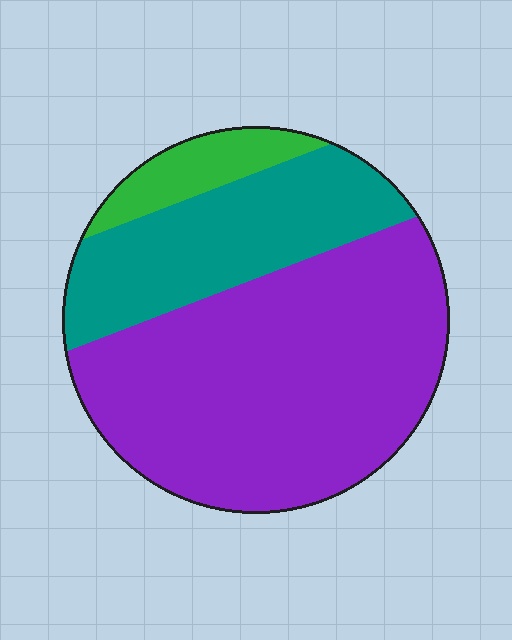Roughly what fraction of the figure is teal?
Teal covers roughly 30% of the figure.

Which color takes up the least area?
Green, at roughly 10%.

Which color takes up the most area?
Purple, at roughly 65%.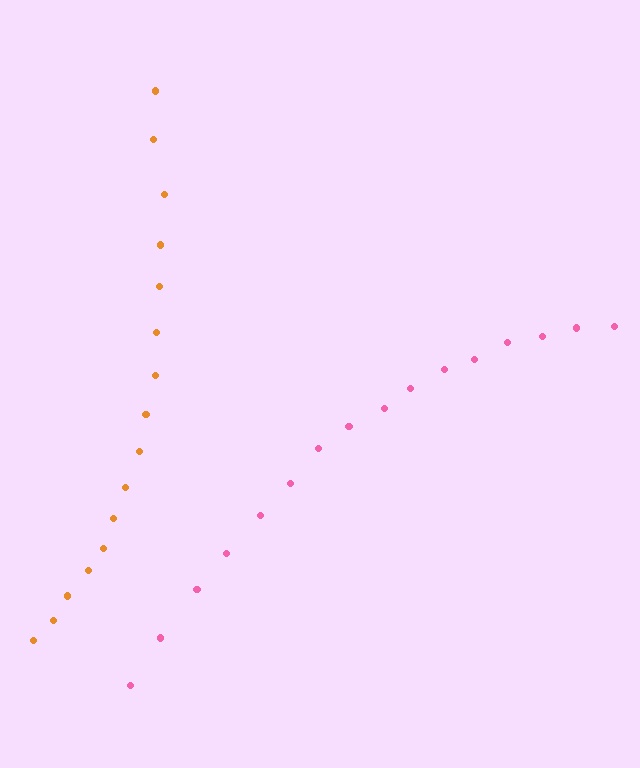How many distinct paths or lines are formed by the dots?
There are 2 distinct paths.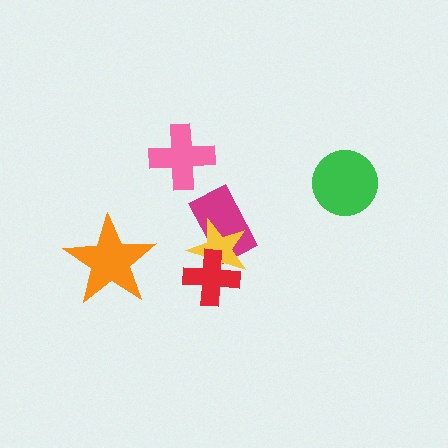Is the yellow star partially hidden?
Yes, it is partially covered by another shape.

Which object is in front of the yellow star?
The red cross is in front of the yellow star.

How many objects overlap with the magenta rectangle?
2 objects overlap with the magenta rectangle.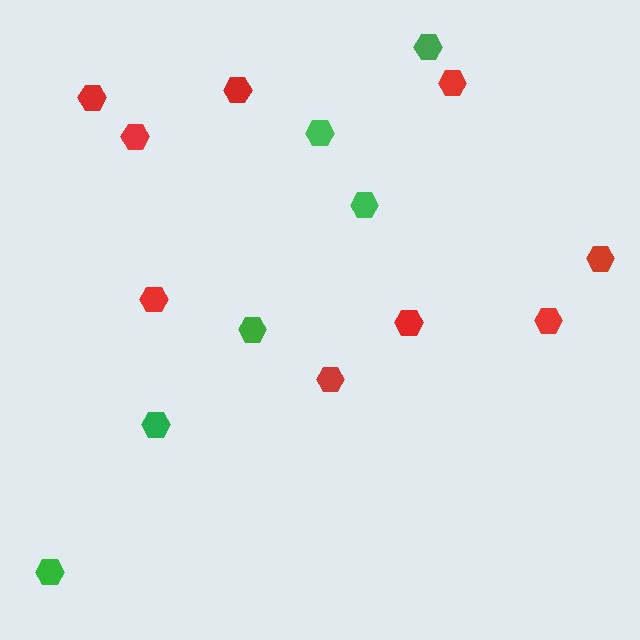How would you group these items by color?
There are 2 groups: one group of green hexagons (6) and one group of red hexagons (9).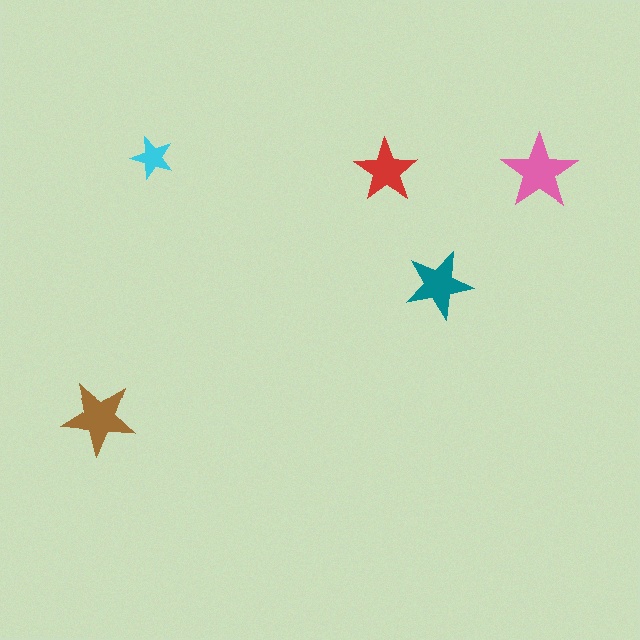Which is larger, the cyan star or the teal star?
The teal one.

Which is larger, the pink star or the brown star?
The pink one.